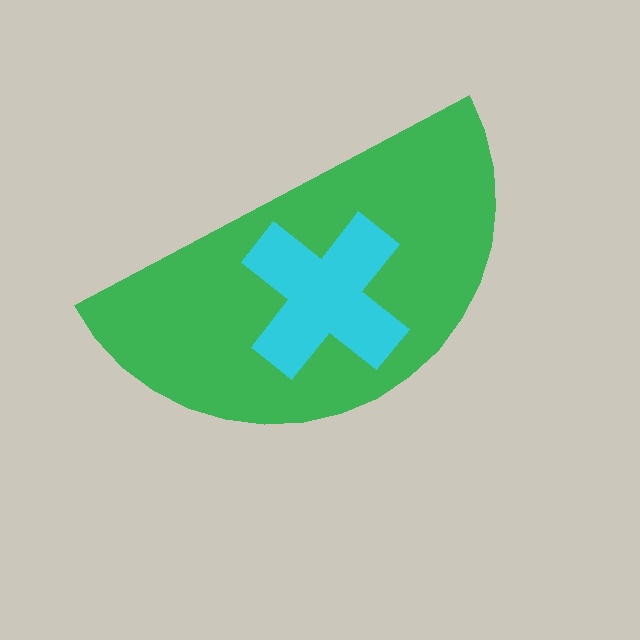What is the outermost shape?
The green semicircle.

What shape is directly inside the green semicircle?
The cyan cross.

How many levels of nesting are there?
2.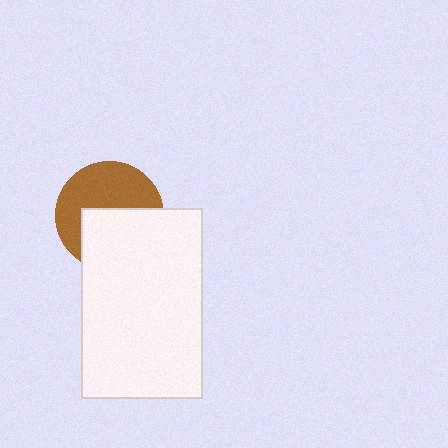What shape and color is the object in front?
The object in front is a white rectangle.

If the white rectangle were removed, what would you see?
You would see the complete brown circle.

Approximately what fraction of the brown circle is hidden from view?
Roughly 48% of the brown circle is hidden behind the white rectangle.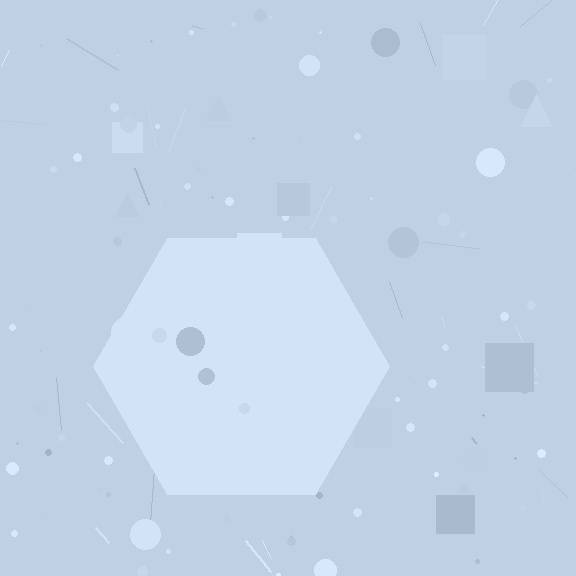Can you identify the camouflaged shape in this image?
The camouflaged shape is a hexagon.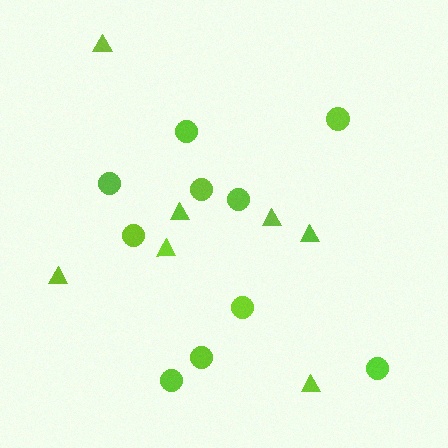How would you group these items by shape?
There are 2 groups: one group of triangles (7) and one group of circles (10).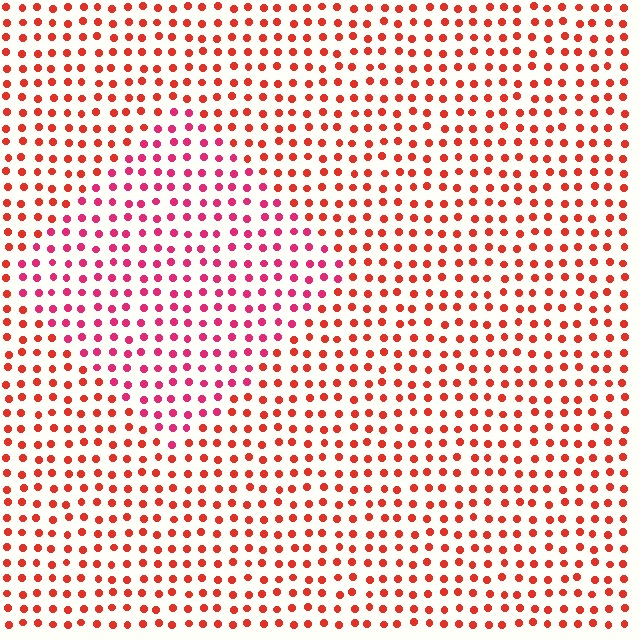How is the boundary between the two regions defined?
The boundary is defined purely by a slight shift in hue (about 28 degrees). Spacing, size, and orientation are identical on both sides.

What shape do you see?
I see a diamond.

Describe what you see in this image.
The image is filled with small red elements in a uniform arrangement. A diamond-shaped region is visible where the elements are tinted to a slightly different hue, forming a subtle color boundary.